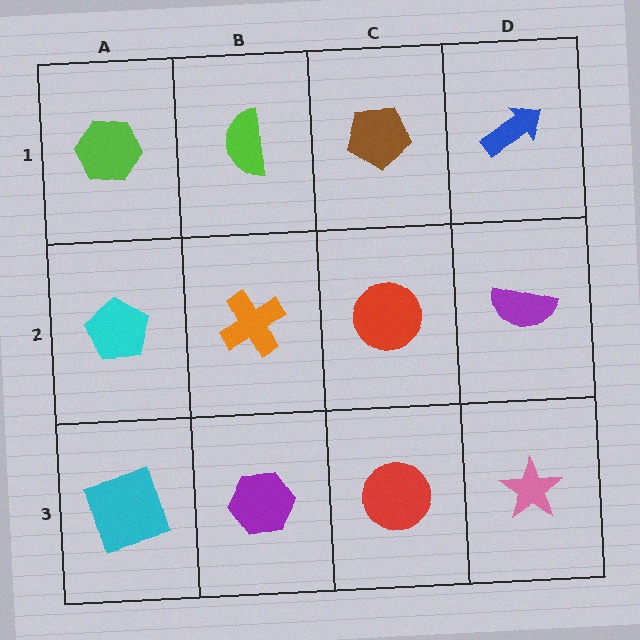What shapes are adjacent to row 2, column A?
A lime hexagon (row 1, column A), a cyan square (row 3, column A), an orange cross (row 2, column B).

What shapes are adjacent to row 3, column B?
An orange cross (row 2, column B), a cyan square (row 3, column A), a red circle (row 3, column C).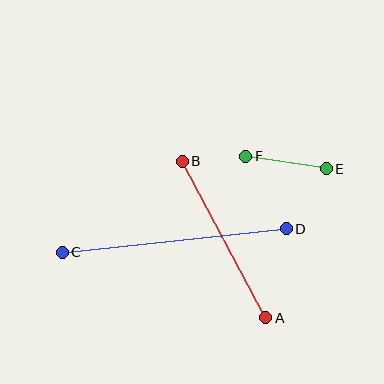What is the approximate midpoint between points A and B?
The midpoint is at approximately (224, 240) pixels.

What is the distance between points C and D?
The distance is approximately 225 pixels.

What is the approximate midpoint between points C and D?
The midpoint is at approximately (174, 241) pixels.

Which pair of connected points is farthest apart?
Points C and D are farthest apart.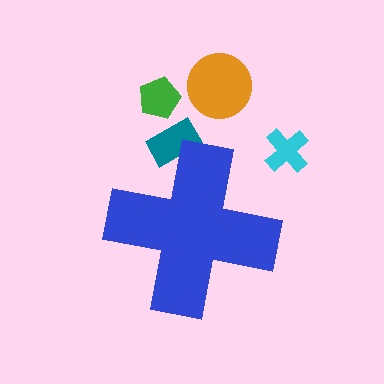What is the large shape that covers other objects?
A blue cross.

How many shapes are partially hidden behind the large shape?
1 shape is partially hidden.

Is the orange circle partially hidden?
No, the orange circle is fully visible.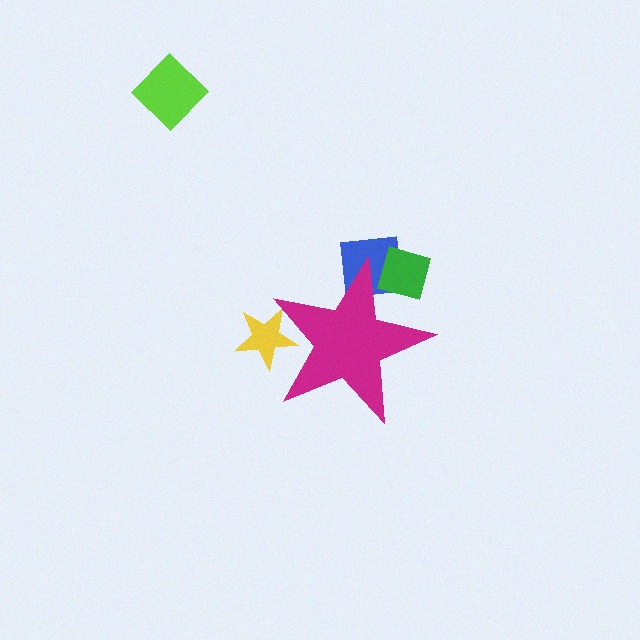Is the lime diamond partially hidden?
No, the lime diamond is fully visible.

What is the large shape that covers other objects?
A magenta star.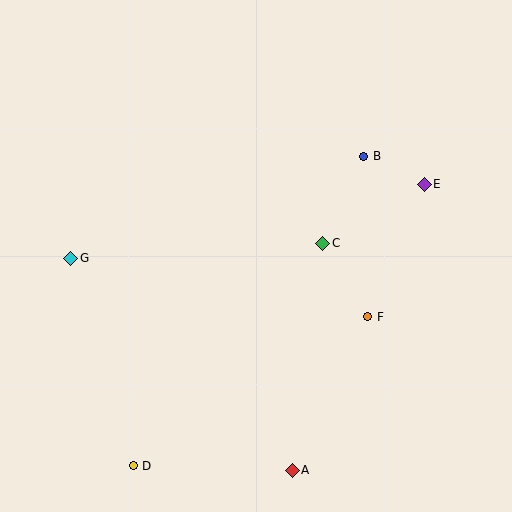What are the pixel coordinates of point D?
Point D is at (133, 466).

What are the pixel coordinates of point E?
Point E is at (424, 184).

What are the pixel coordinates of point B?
Point B is at (364, 156).